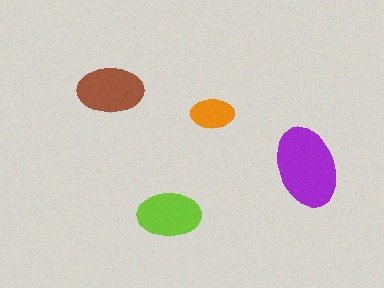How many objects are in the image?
There are 4 objects in the image.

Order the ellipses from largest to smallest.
the purple one, the brown one, the lime one, the orange one.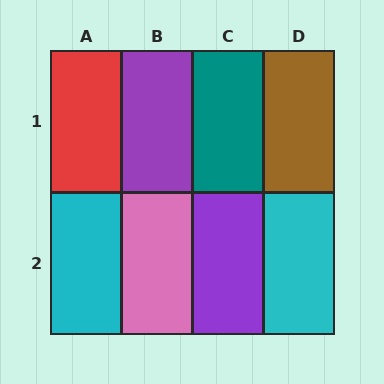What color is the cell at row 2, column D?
Cyan.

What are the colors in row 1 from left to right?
Red, purple, teal, brown.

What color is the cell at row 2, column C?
Purple.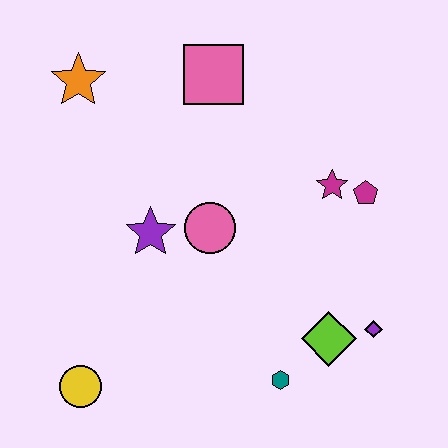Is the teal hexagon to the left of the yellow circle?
No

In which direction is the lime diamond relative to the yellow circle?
The lime diamond is to the right of the yellow circle.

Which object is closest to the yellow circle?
The purple star is closest to the yellow circle.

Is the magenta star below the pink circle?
No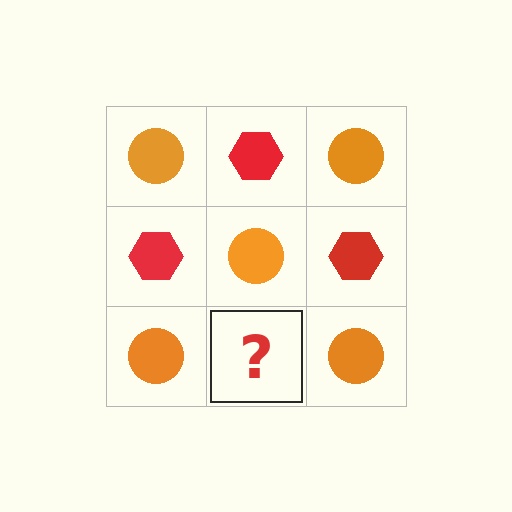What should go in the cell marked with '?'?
The missing cell should contain a red hexagon.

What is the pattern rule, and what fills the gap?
The rule is that it alternates orange circle and red hexagon in a checkerboard pattern. The gap should be filled with a red hexagon.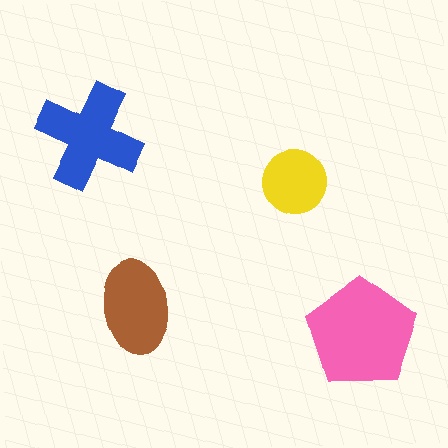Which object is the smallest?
The yellow circle.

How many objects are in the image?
There are 4 objects in the image.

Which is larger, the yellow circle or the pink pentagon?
The pink pentagon.